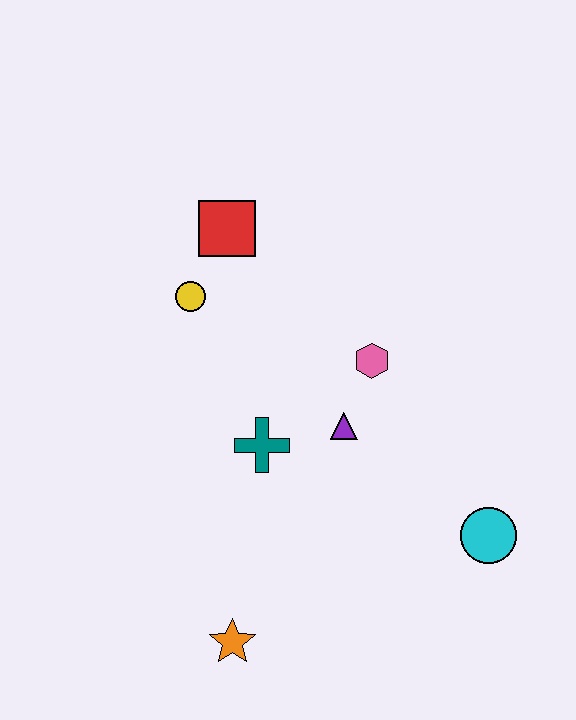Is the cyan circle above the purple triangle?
No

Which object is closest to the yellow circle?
The red square is closest to the yellow circle.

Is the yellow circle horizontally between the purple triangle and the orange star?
No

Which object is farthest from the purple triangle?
The orange star is farthest from the purple triangle.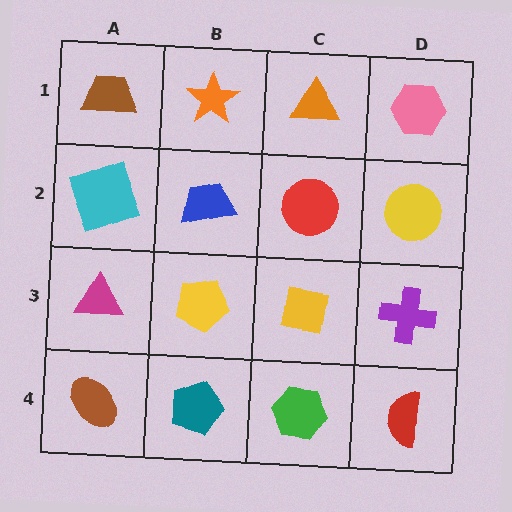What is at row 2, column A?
A cyan square.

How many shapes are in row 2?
4 shapes.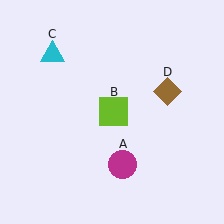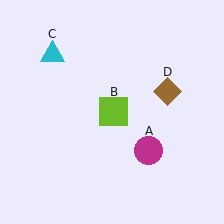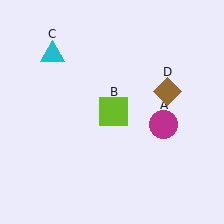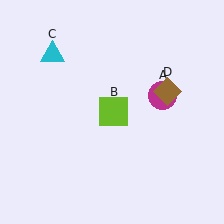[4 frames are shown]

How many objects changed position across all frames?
1 object changed position: magenta circle (object A).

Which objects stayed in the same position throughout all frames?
Lime square (object B) and cyan triangle (object C) and brown diamond (object D) remained stationary.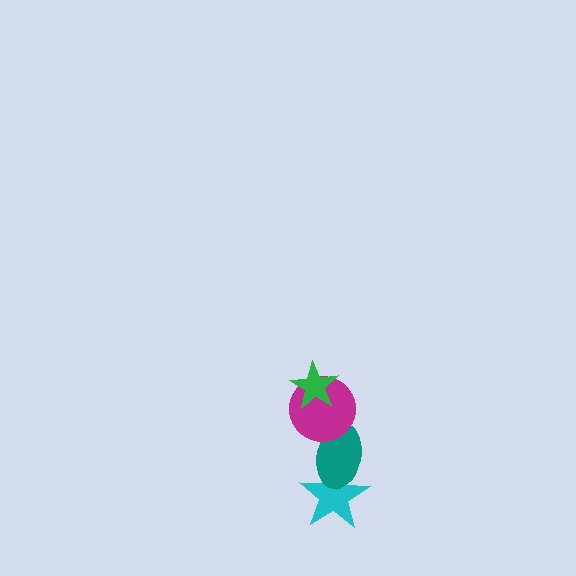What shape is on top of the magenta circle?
The green star is on top of the magenta circle.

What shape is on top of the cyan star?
The teal ellipse is on top of the cyan star.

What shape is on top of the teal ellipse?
The magenta circle is on top of the teal ellipse.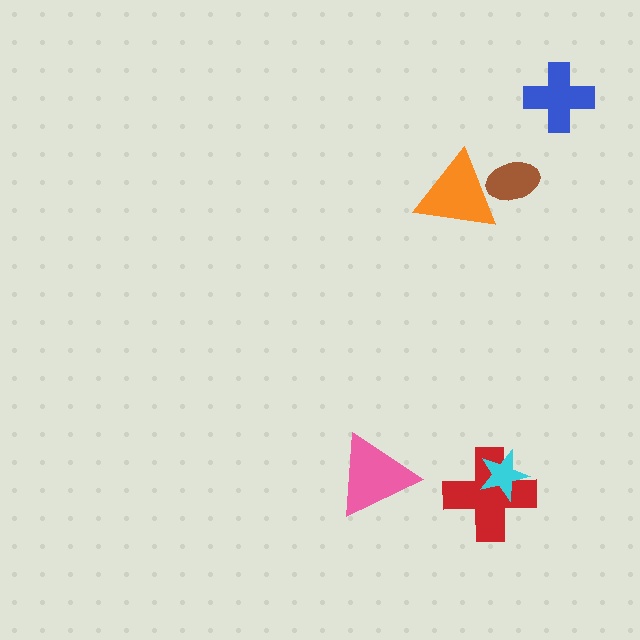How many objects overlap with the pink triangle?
0 objects overlap with the pink triangle.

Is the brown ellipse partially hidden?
Yes, it is partially covered by another shape.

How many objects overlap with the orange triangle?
1 object overlaps with the orange triangle.